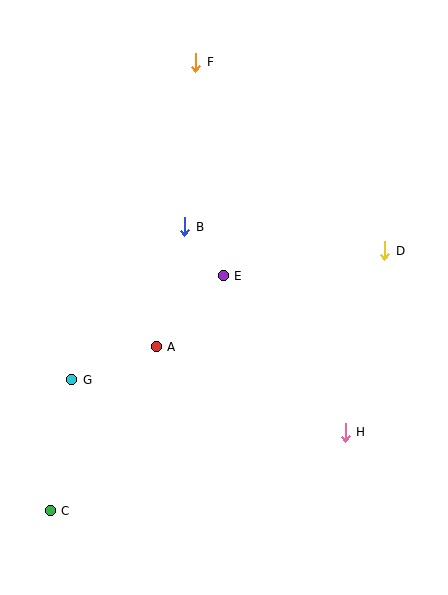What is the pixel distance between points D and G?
The distance between D and G is 339 pixels.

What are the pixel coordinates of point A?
Point A is at (156, 347).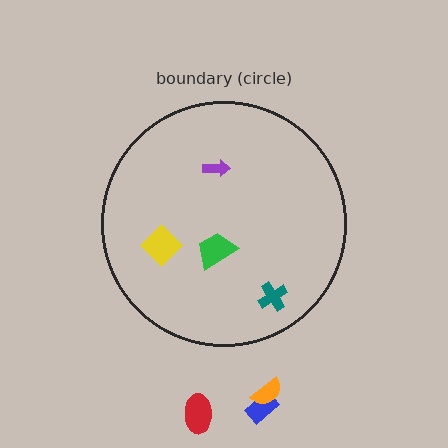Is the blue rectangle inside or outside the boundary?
Outside.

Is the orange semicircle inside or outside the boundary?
Outside.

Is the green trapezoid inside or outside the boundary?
Inside.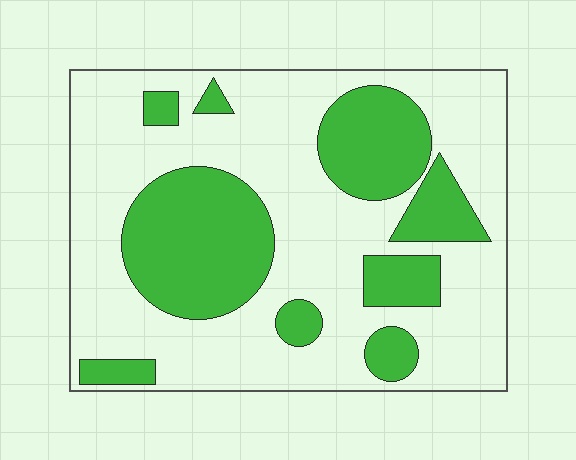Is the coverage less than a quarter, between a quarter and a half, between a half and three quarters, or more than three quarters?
Between a quarter and a half.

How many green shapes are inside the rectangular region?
9.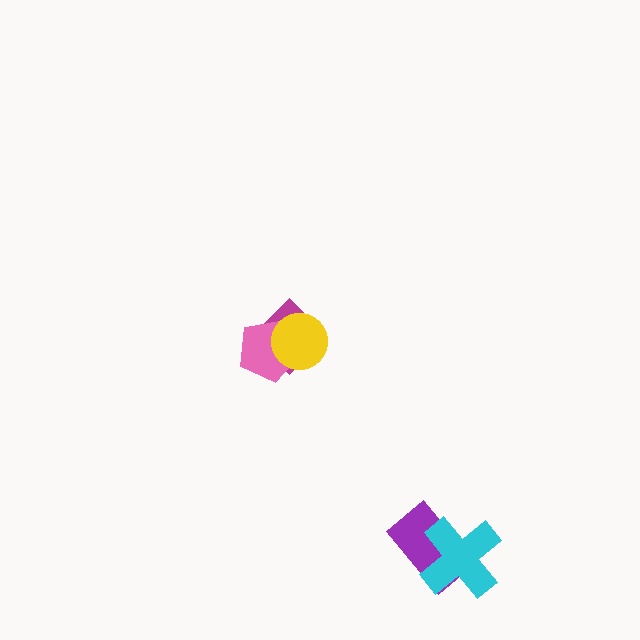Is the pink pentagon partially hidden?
Yes, it is partially covered by another shape.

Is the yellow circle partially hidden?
No, no other shape covers it.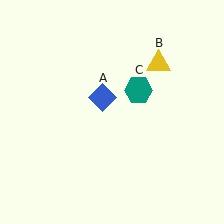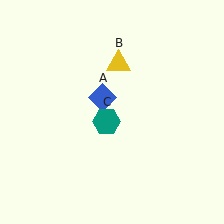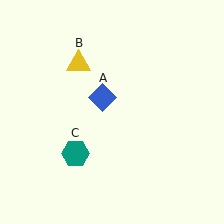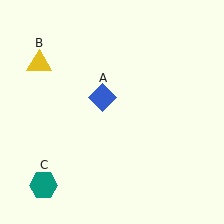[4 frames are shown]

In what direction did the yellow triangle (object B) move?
The yellow triangle (object B) moved left.